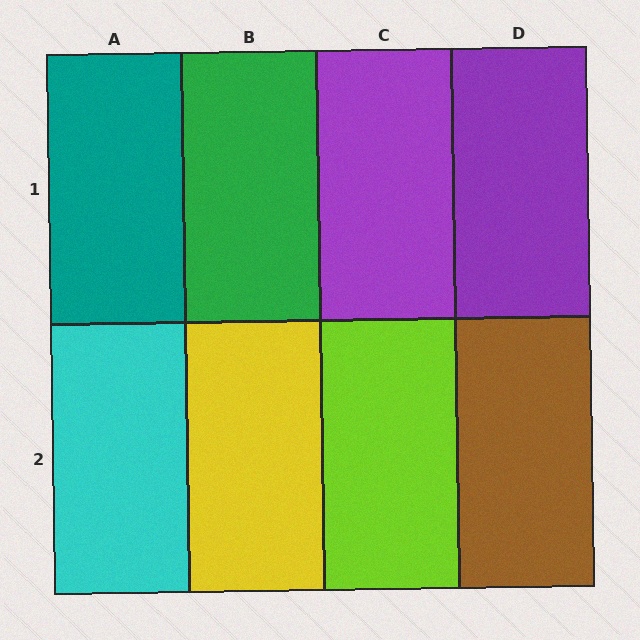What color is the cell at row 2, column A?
Cyan.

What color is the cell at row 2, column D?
Brown.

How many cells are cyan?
1 cell is cyan.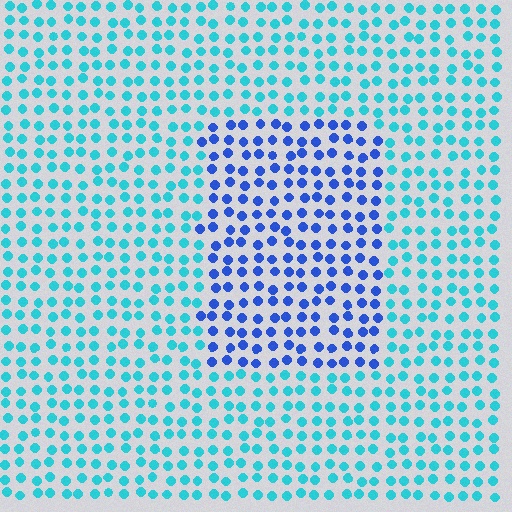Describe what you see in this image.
The image is filled with small cyan elements in a uniform arrangement. A rectangle-shaped region is visible where the elements are tinted to a slightly different hue, forming a subtle color boundary.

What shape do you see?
I see a rectangle.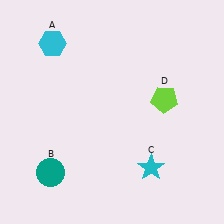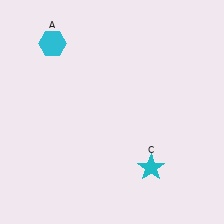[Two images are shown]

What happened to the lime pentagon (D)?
The lime pentagon (D) was removed in Image 2. It was in the top-right area of Image 1.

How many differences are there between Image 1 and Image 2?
There are 2 differences between the two images.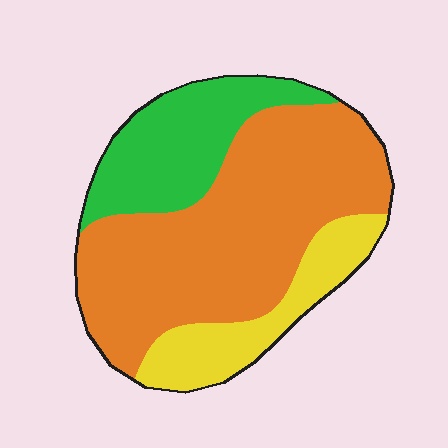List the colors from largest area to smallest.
From largest to smallest: orange, green, yellow.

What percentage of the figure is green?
Green takes up about one quarter (1/4) of the figure.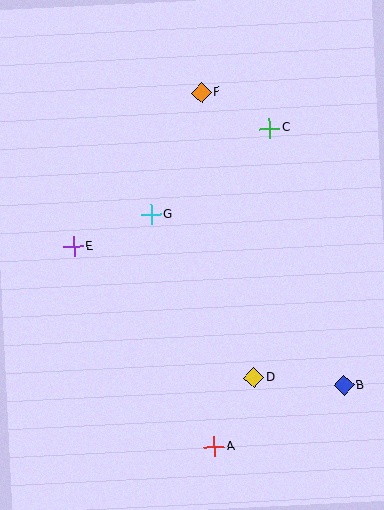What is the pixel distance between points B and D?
The distance between B and D is 90 pixels.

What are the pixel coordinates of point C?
Point C is at (269, 128).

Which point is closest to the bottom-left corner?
Point A is closest to the bottom-left corner.